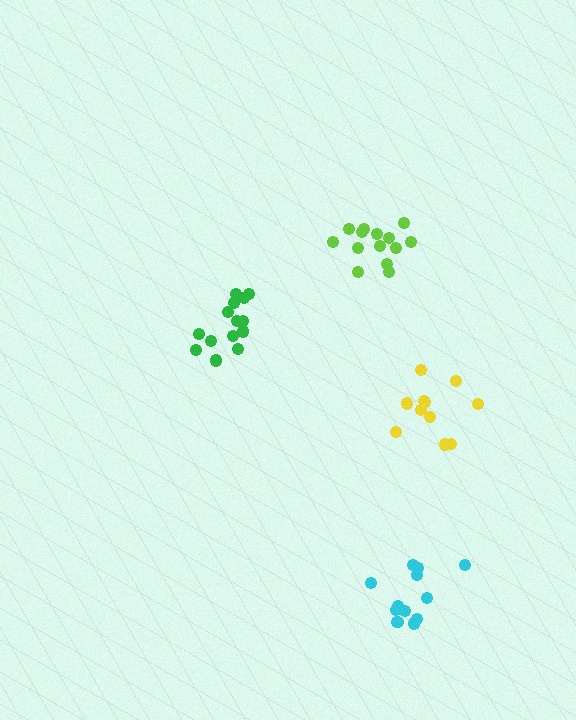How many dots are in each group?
Group 1: 14 dots, Group 2: 14 dots, Group 3: 11 dots, Group 4: 12 dots (51 total).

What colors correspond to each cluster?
The clusters are colored: lime, green, yellow, cyan.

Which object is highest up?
The lime cluster is topmost.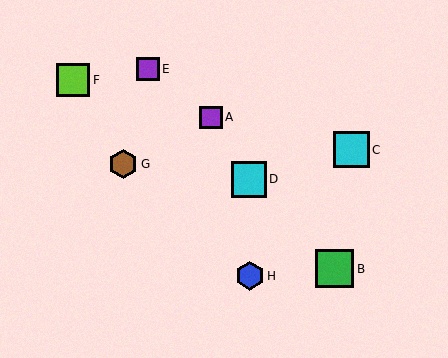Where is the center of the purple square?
The center of the purple square is at (211, 117).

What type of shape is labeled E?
Shape E is a purple square.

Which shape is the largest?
The green square (labeled B) is the largest.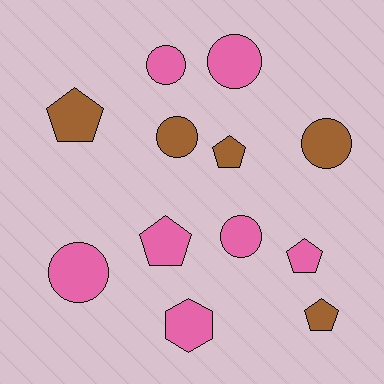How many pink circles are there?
There are 4 pink circles.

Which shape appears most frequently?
Circle, with 6 objects.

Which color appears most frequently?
Pink, with 7 objects.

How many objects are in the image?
There are 12 objects.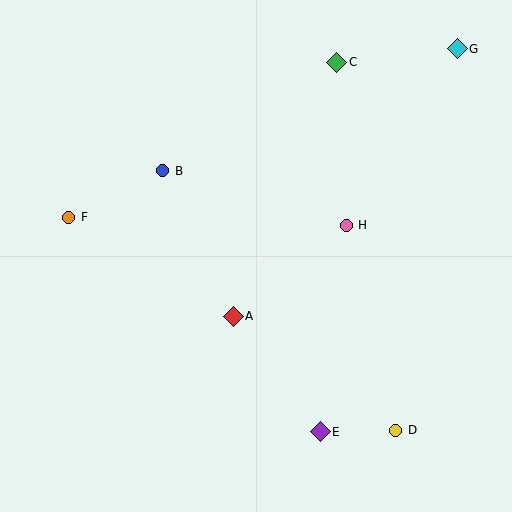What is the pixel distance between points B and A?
The distance between B and A is 162 pixels.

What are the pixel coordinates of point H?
Point H is at (346, 225).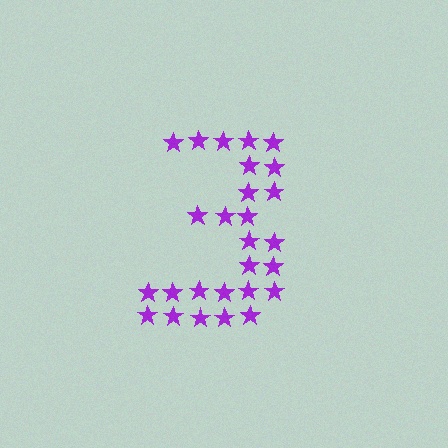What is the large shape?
The large shape is the digit 3.